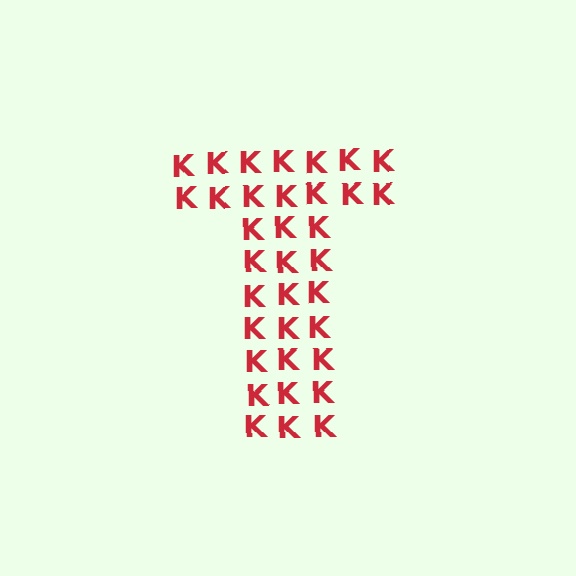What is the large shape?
The large shape is the letter T.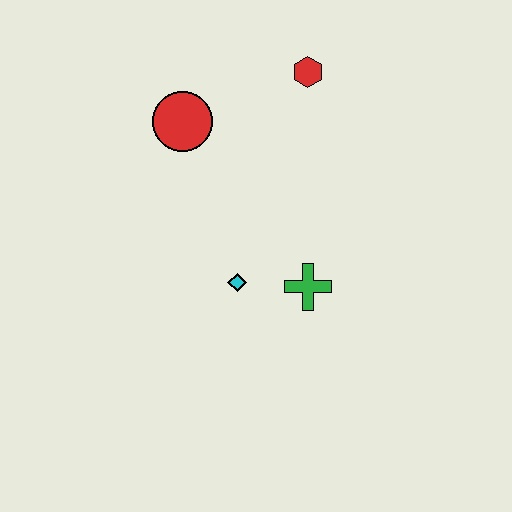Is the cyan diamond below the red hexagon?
Yes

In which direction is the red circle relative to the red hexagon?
The red circle is to the left of the red hexagon.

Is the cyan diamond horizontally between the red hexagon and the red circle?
Yes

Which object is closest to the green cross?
The cyan diamond is closest to the green cross.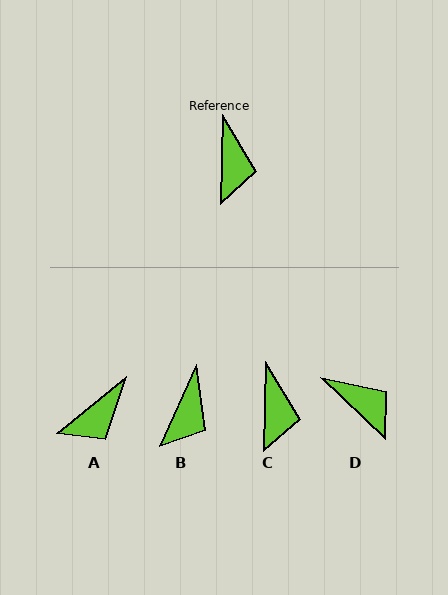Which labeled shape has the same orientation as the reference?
C.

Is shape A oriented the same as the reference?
No, it is off by about 49 degrees.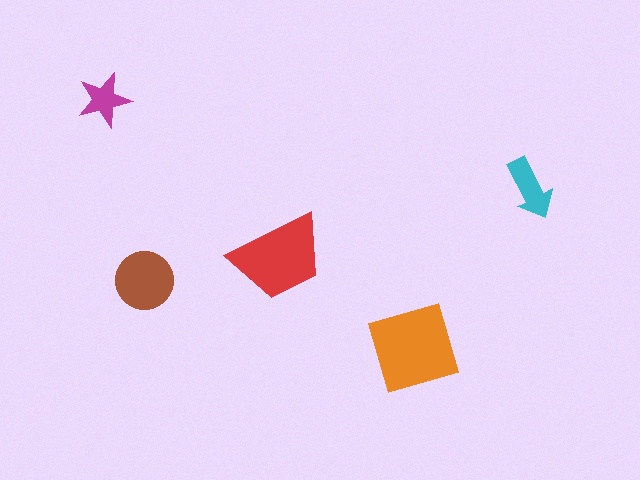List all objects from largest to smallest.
The orange diamond, the red trapezoid, the brown circle, the cyan arrow, the magenta star.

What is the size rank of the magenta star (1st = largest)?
5th.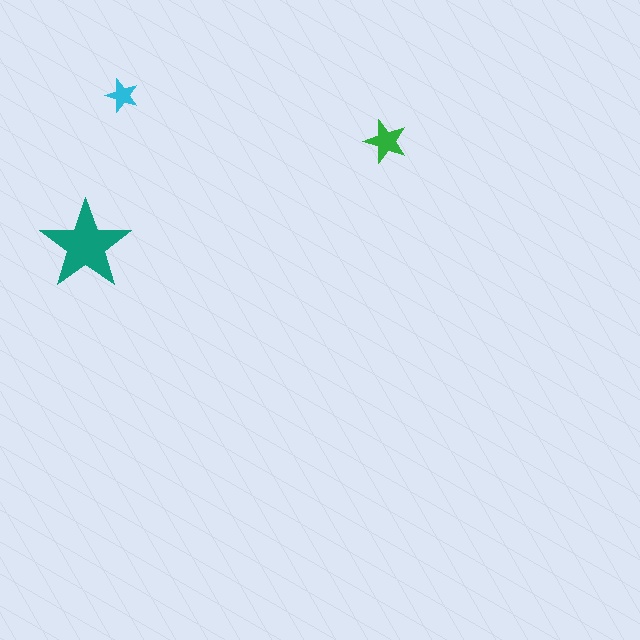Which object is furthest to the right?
The green star is rightmost.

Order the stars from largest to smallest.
the teal one, the green one, the cyan one.